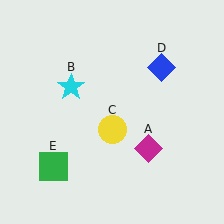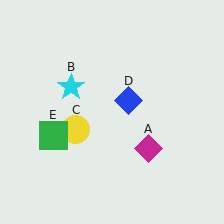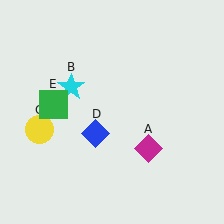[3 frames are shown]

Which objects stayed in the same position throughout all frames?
Magenta diamond (object A) and cyan star (object B) remained stationary.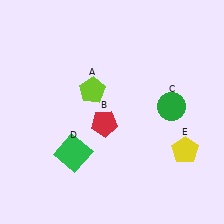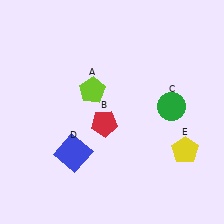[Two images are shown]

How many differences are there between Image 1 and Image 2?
There is 1 difference between the two images.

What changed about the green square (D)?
In Image 1, D is green. In Image 2, it changed to blue.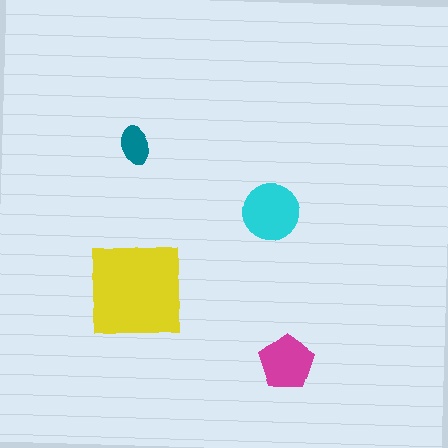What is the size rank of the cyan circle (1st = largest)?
2nd.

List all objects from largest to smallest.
The yellow square, the cyan circle, the magenta pentagon, the teal ellipse.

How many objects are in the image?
There are 4 objects in the image.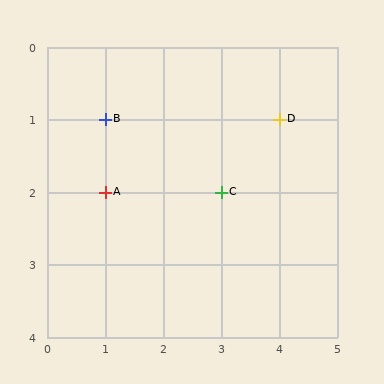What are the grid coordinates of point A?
Point A is at grid coordinates (1, 2).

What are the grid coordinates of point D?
Point D is at grid coordinates (4, 1).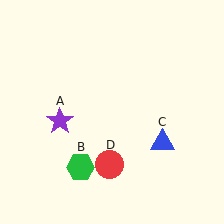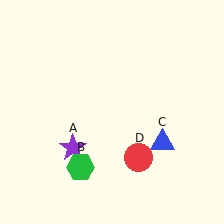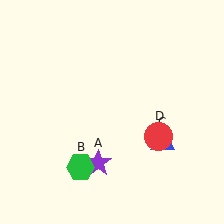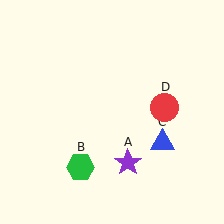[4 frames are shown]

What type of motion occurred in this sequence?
The purple star (object A), red circle (object D) rotated counterclockwise around the center of the scene.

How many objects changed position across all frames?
2 objects changed position: purple star (object A), red circle (object D).